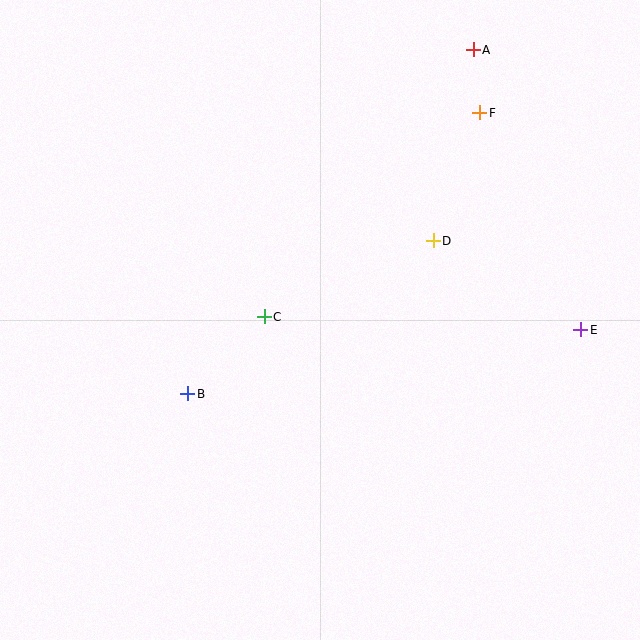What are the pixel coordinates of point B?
Point B is at (188, 394).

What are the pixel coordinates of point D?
Point D is at (433, 241).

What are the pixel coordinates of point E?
Point E is at (581, 330).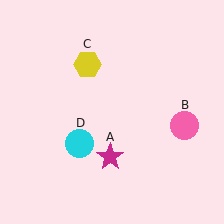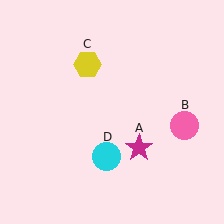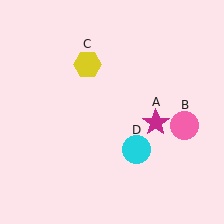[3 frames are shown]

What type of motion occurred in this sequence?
The magenta star (object A), cyan circle (object D) rotated counterclockwise around the center of the scene.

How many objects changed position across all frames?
2 objects changed position: magenta star (object A), cyan circle (object D).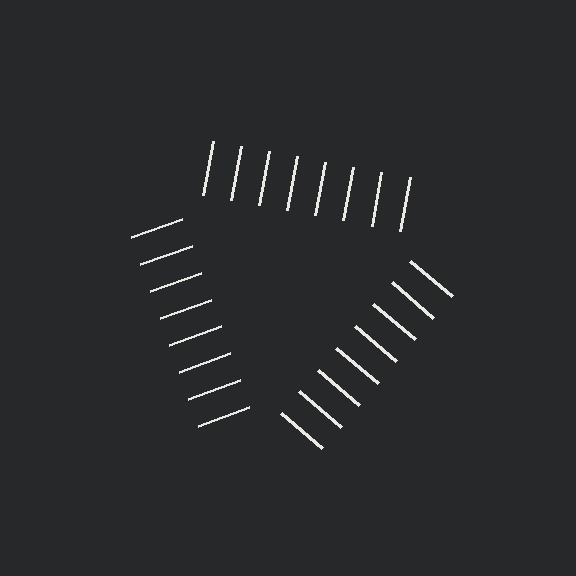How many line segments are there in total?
24 — 8 along each of the 3 edges.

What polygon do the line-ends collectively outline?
An illusory triangle — the line segments terminate on its edges but no continuous stroke is drawn.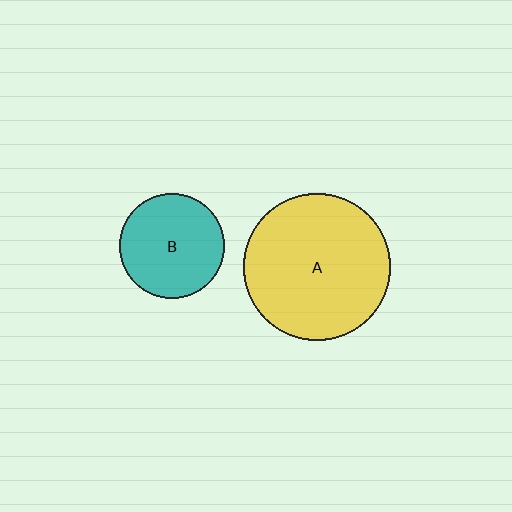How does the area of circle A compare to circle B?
Approximately 2.0 times.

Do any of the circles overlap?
No, none of the circles overlap.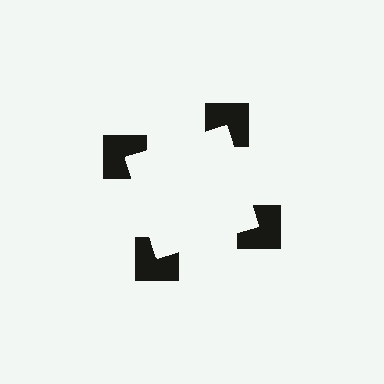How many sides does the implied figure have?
4 sides.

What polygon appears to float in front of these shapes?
An illusory square — its edges are inferred from the aligned wedge cuts in the notched squares, not physically drawn.